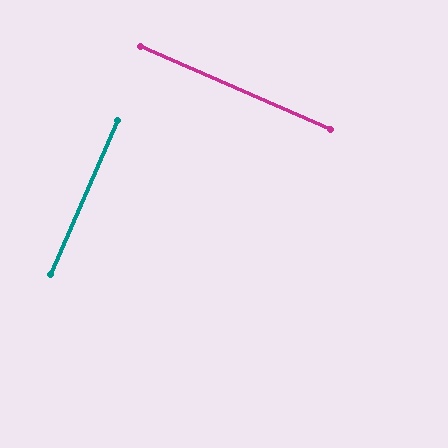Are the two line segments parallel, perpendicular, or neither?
Perpendicular — they meet at approximately 90°.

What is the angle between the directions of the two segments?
Approximately 90 degrees.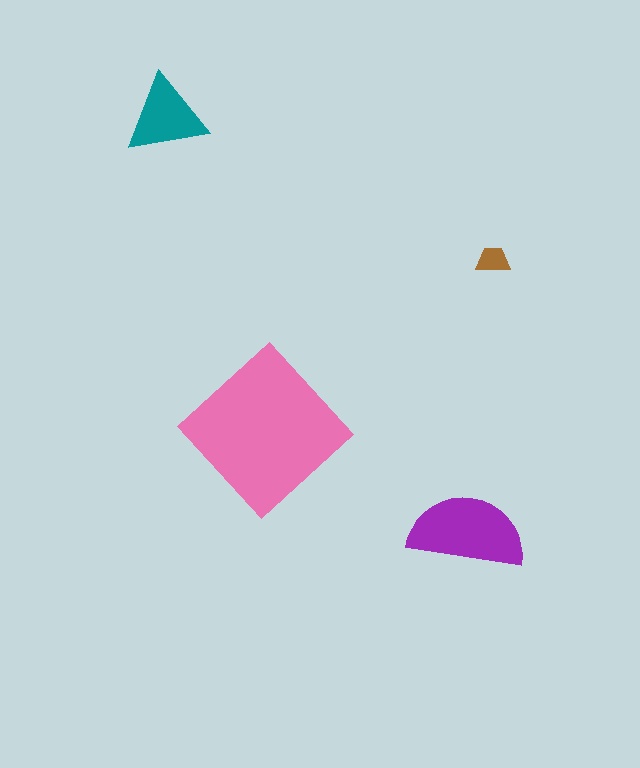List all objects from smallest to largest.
The brown trapezoid, the teal triangle, the purple semicircle, the pink diamond.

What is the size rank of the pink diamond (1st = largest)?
1st.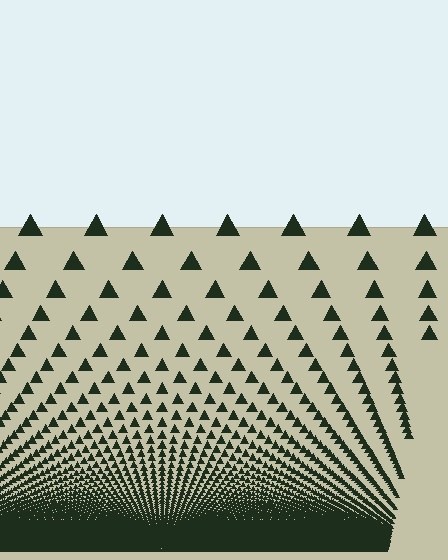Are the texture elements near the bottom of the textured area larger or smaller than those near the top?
Smaller. The gradient is inverted — elements near the bottom are smaller and denser.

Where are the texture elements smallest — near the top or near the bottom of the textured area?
Near the bottom.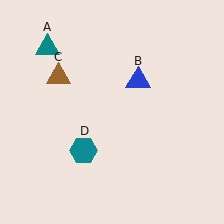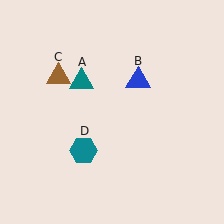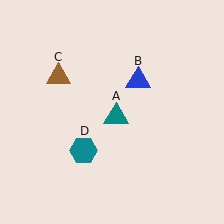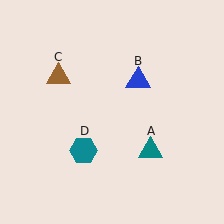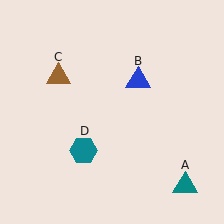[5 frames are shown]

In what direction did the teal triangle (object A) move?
The teal triangle (object A) moved down and to the right.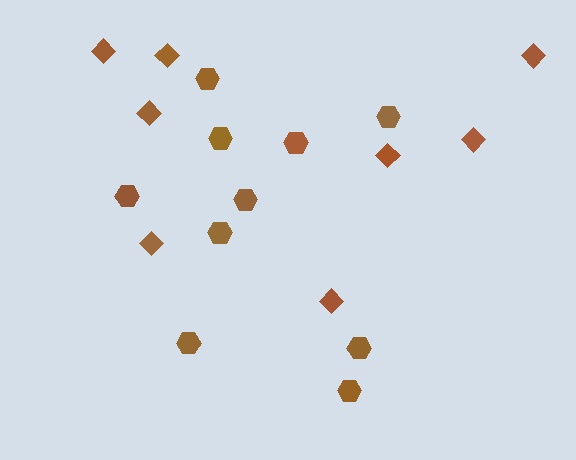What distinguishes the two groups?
There are 2 groups: one group of hexagons (10) and one group of diamonds (8).